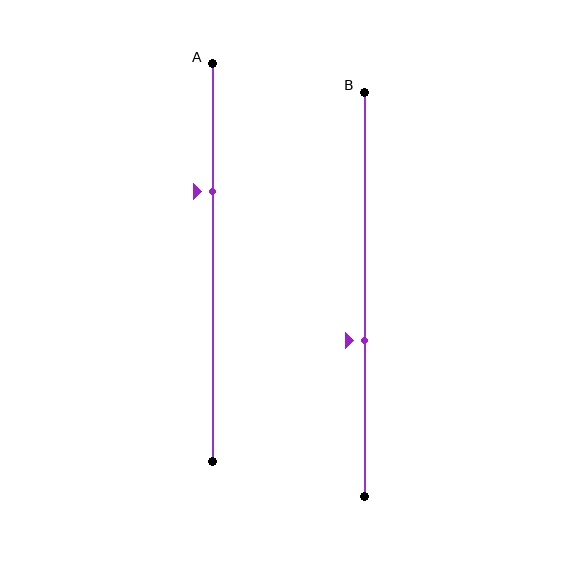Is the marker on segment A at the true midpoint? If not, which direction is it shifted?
No, the marker on segment A is shifted upward by about 18% of the segment length.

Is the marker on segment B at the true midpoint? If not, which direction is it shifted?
No, the marker on segment B is shifted downward by about 11% of the segment length.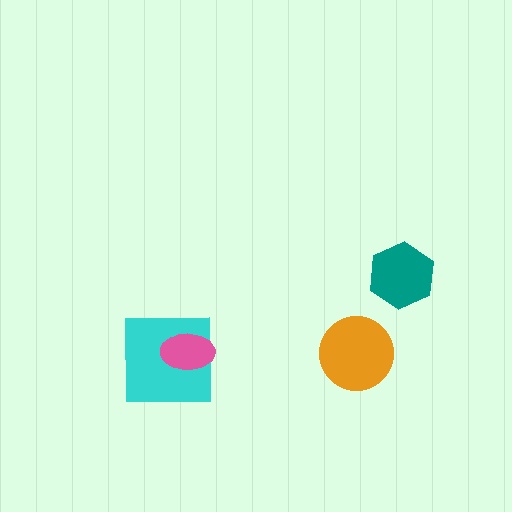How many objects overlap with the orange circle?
0 objects overlap with the orange circle.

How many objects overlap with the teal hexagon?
0 objects overlap with the teal hexagon.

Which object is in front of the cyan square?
The pink ellipse is in front of the cyan square.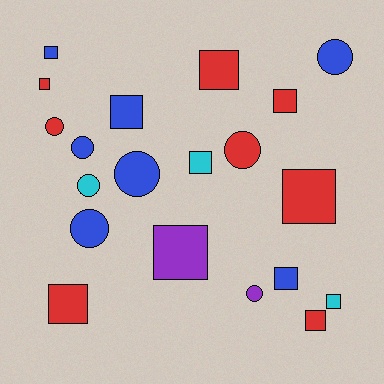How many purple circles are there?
There is 1 purple circle.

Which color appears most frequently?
Red, with 8 objects.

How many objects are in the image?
There are 20 objects.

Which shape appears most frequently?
Square, with 12 objects.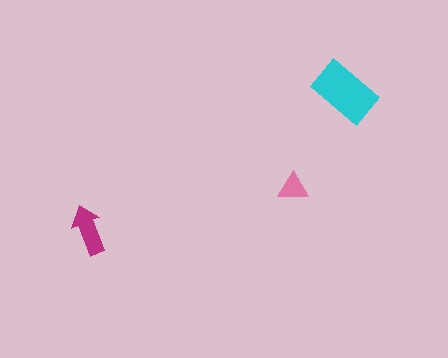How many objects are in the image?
There are 3 objects in the image.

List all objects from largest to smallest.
The cyan rectangle, the magenta arrow, the pink triangle.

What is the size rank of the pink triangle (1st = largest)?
3rd.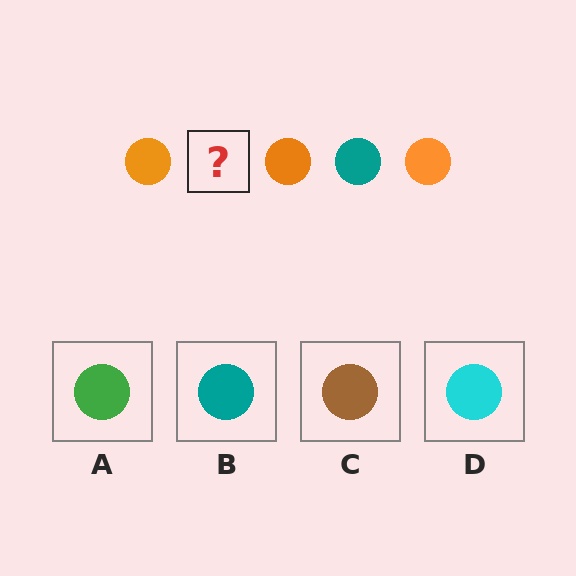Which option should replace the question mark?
Option B.